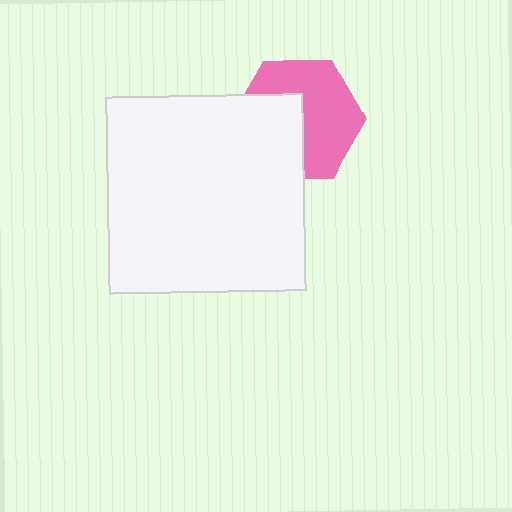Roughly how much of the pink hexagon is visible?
About half of it is visible (roughly 58%).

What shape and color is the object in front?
The object in front is a white square.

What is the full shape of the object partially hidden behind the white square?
The partially hidden object is a pink hexagon.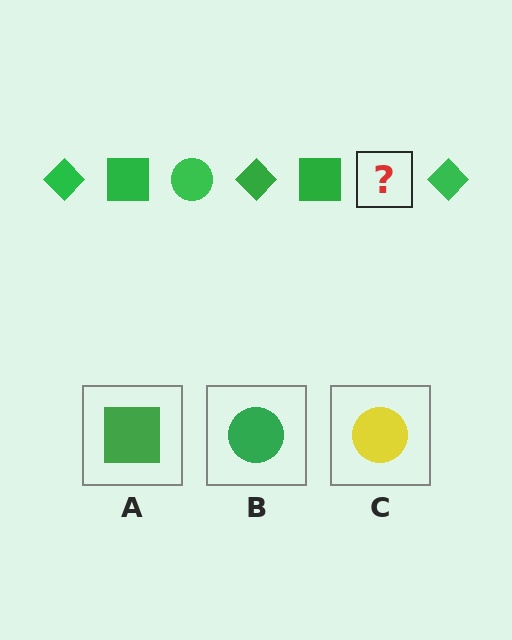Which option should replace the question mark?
Option B.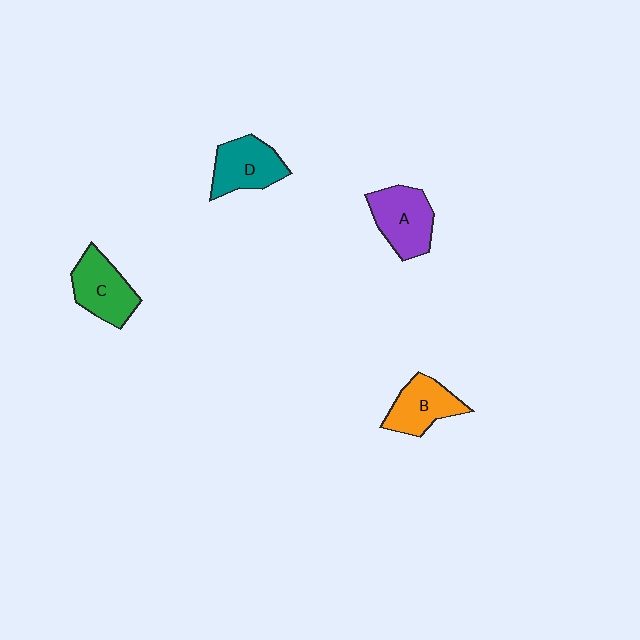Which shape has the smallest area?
Shape B (orange).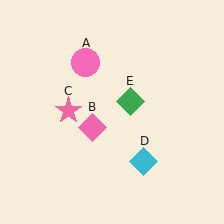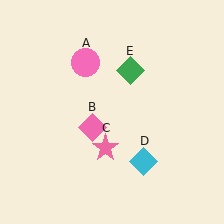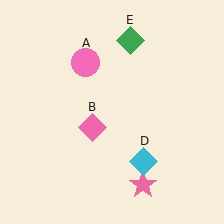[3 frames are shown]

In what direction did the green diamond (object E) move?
The green diamond (object E) moved up.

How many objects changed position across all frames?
2 objects changed position: pink star (object C), green diamond (object E).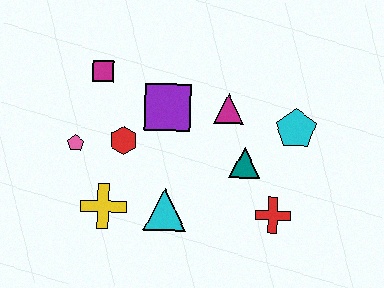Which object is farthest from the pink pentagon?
The cyan pentagon is farthest from the pink pentagon.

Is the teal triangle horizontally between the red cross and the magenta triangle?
Yes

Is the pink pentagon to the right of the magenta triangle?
No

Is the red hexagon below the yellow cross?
No